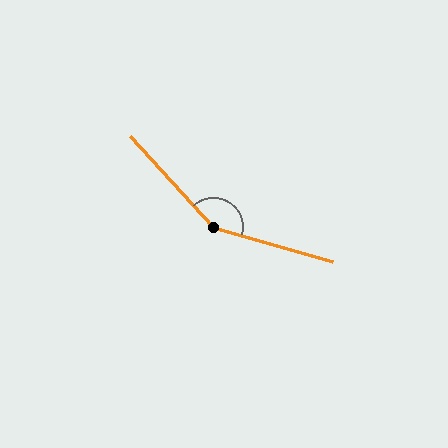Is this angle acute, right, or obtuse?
It is obtuse.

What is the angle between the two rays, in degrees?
Approximately 148 degrees.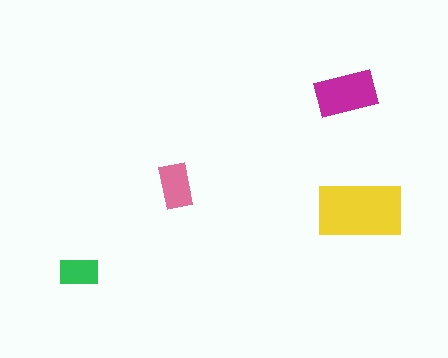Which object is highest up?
The magenta rectangle is topmost.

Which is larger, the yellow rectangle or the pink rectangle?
The yellow one.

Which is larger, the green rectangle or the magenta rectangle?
The magenta one.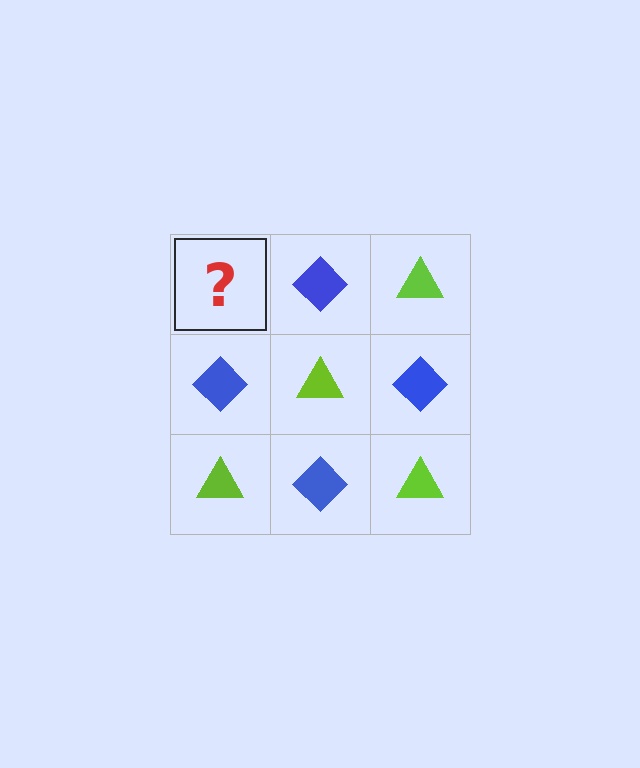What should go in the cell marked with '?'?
The missing cell should contain a lime triangle.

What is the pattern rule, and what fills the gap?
The rule is that it alternates lime triangle and blue diamond in a checkerboard pattern. The gap should be filled with a lime triangle.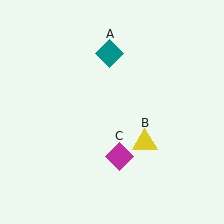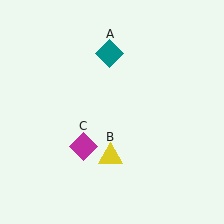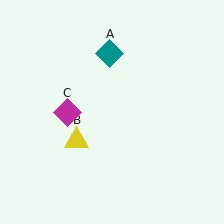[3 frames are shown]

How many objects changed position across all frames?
2 objects changed position: yellow triangle (object B), magenta diamond (object C).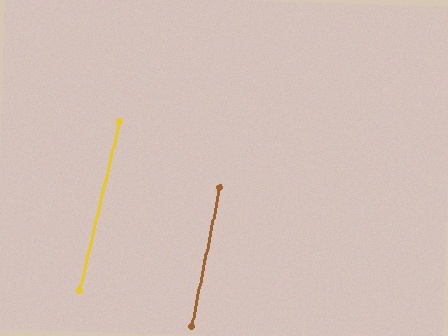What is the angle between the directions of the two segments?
Approximately 2 degrees.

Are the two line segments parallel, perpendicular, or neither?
Parallel — their directions differ by only 1.8°.